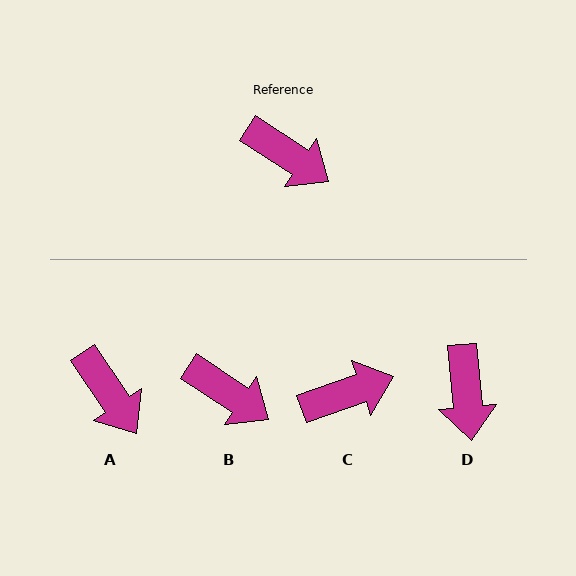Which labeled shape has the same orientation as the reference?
B.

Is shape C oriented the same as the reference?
No, it is off by about 53 degrees.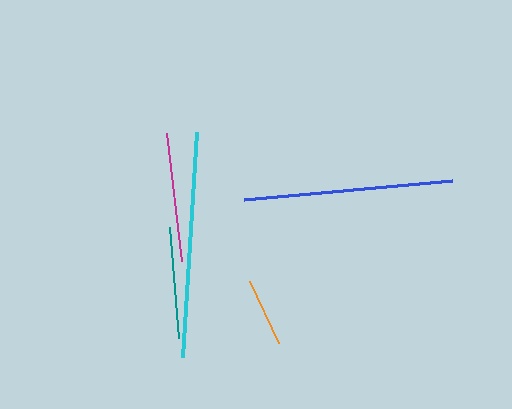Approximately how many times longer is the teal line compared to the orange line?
The teal line is approximately 1.7 times the length of the orange line.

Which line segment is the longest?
The cyan line is the longest at approximately 226 pixels.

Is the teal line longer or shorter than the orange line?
The teal line is longer than the orange line.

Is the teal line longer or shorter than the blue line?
The blue line is longer than the teal line.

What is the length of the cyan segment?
The cyan segment is approximately 226 pixels long.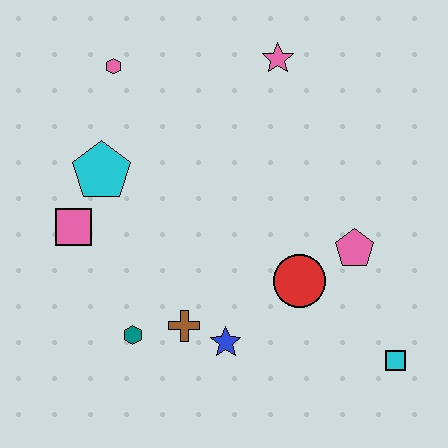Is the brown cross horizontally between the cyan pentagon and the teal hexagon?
No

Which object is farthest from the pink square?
The cyan square is farthest from the pink square.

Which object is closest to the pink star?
The pink hexagon is closest to the pink star.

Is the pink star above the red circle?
Yes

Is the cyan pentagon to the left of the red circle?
Yes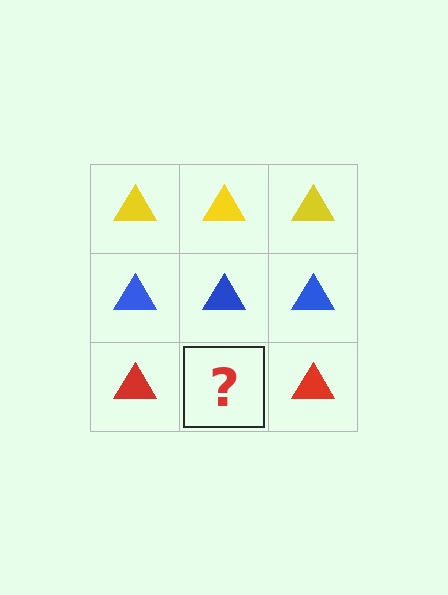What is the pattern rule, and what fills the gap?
The rule is that each row has a consistent color. The gap should be filled with a red triangle.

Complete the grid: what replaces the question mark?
The question mark should be replaced with a red triangle.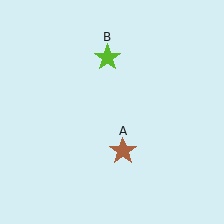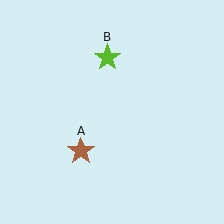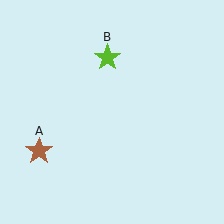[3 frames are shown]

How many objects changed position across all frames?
1 object changed position: brown star (object A).